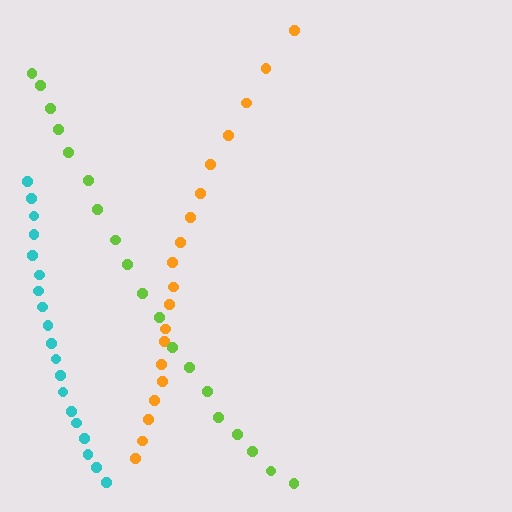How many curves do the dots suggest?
There are 3 distinct paths.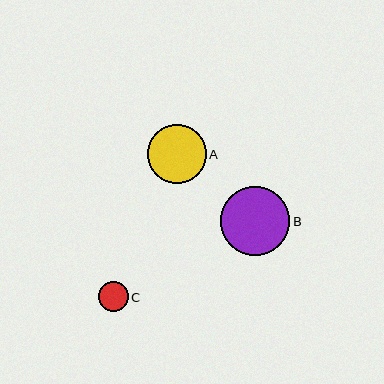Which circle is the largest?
Circle B is the largest with a size of approximately 69 pixels.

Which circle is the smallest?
Circle C is the smallest with a size of approximately 30 pixels.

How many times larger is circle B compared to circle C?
Circle B is approximately 2.3 times the size of circle C.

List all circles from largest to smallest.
From largest to smallest: B, A, C.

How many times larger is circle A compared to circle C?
Circle A is approximately 2.0 times the size of circle C.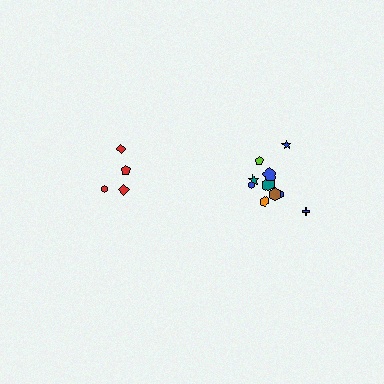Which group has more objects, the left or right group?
The right group.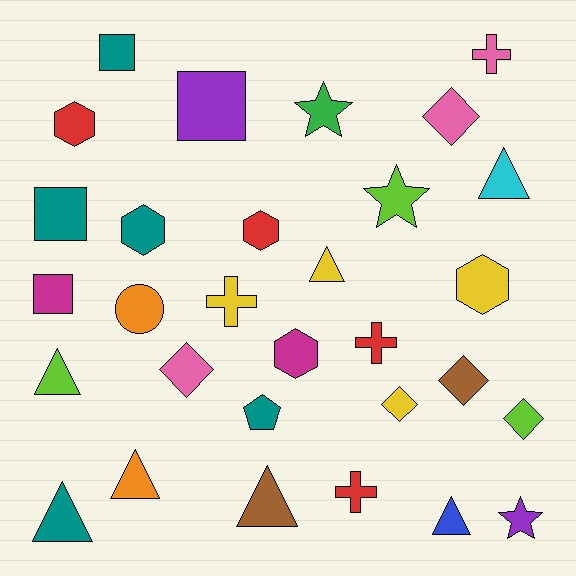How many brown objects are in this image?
There are 2 brown objects.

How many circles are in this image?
There is 1 circle.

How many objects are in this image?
There are 30 objects.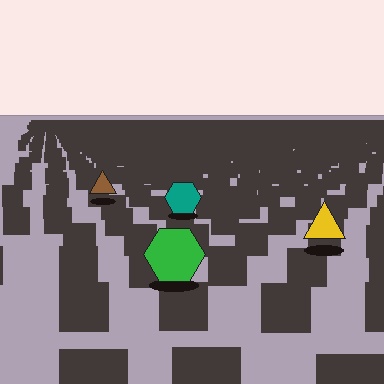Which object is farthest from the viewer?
The brown triangle is farthest from the viewer. It appears smaller and the ground texture around it is denser.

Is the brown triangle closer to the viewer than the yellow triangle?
No. The yellow triangle is closer — you can tell from the texture gradient: the ground texture is coarser near it.